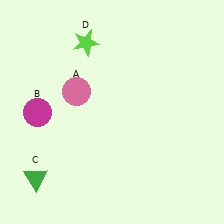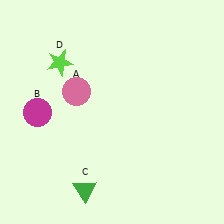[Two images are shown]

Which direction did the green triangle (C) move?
The green triangle (C) moved right.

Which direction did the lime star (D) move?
The lime star (D) moved left.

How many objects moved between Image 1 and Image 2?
2 objects moved between the two images.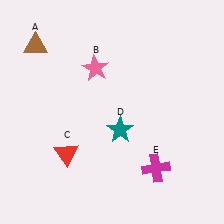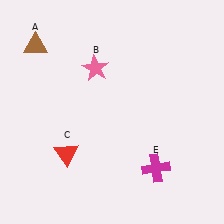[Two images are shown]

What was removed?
The teal star (D) was removed in Image 2.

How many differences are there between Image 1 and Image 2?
There is 1 difference between the two images.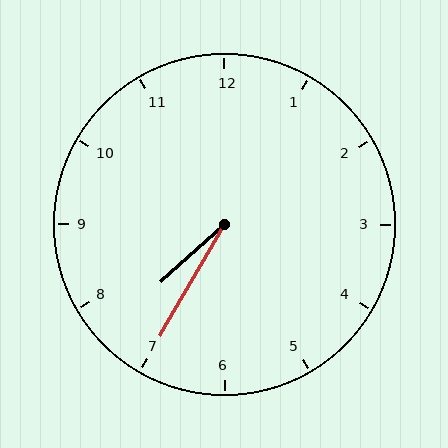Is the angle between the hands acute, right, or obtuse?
It is acute.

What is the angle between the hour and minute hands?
Approximately 18 degrees.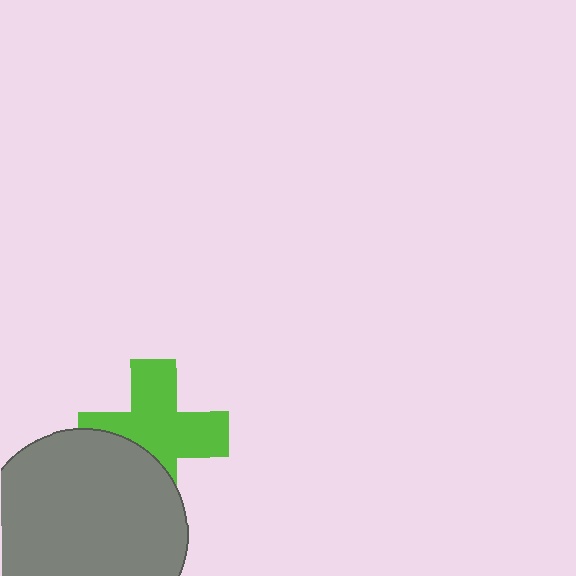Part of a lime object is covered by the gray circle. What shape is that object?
It is a cross.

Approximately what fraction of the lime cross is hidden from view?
Roughly 33% of the lime cross is hidden behind the gray circle.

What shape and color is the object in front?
The object in front is a gray circle.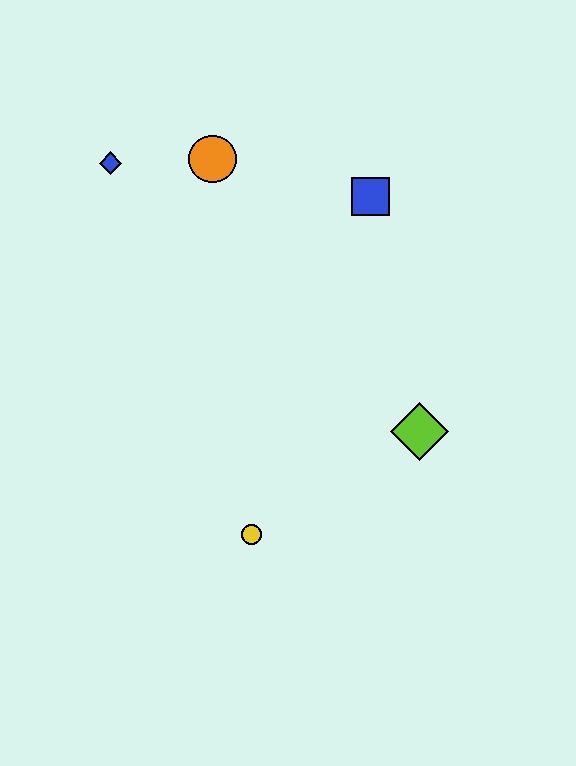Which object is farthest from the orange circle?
The yellow circle is farthest from the orange circle.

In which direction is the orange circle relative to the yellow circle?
The orange circle is above the yellow circle.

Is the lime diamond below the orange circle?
Yes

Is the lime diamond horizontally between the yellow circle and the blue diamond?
No